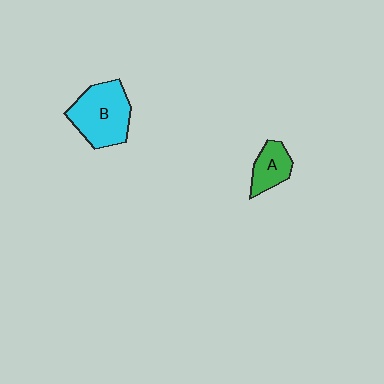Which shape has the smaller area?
Shape A (green).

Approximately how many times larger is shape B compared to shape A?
Approximately 2.0 times.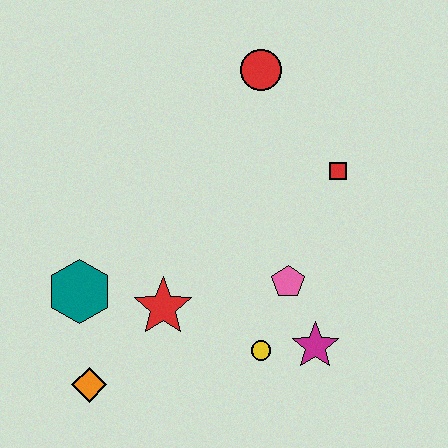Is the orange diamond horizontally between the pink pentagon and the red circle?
No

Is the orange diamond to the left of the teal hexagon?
No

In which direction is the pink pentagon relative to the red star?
The pink pentagon is to the right of the red star.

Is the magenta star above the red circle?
No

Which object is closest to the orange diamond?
The teal hexagon is closest to the orange diamond.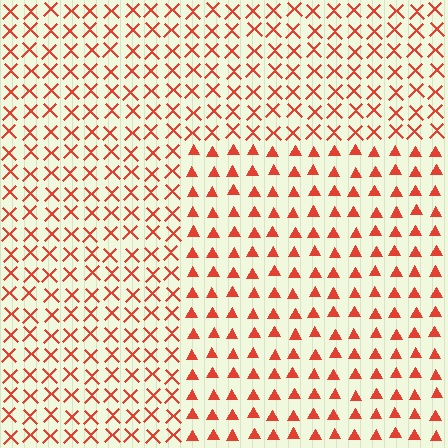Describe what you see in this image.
The image is filled with small red elements arranged in a uniform grid. A rectangle-shaped region contains triangles, while the surrounding area contains X marks. The boundary is defined purely by the change in element shape.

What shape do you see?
I see a rectangle.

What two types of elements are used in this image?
The image uses triangles inside the rectangle region and X marks outside it.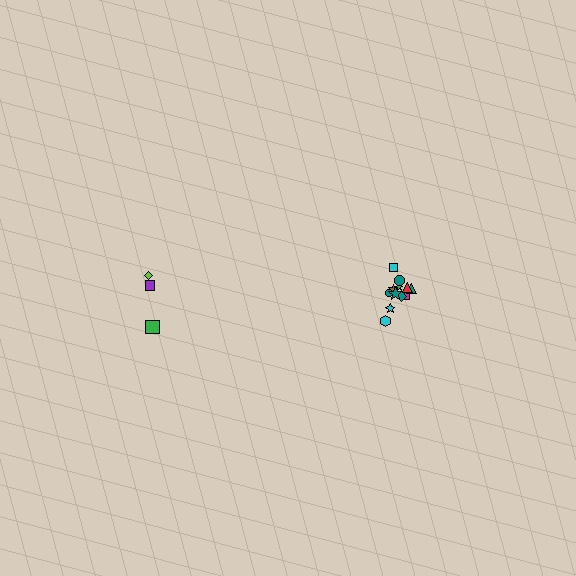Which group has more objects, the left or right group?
The right group.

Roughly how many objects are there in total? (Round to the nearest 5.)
Roughly 15 objects in total.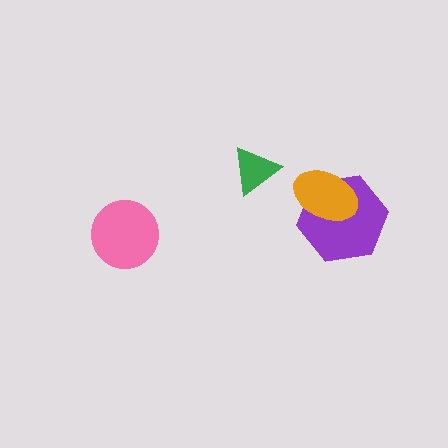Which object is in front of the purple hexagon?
The orange ellipse is in front of the purple hexagon.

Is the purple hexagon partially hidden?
Yes, it is partially covered by another shape.